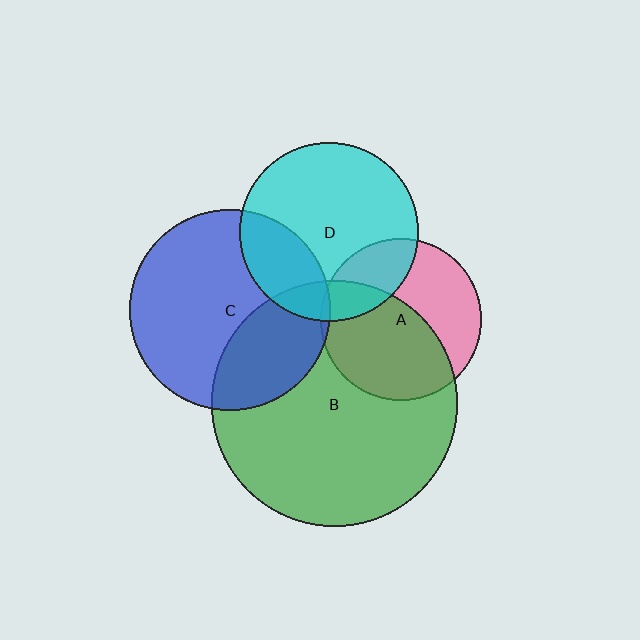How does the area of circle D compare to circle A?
Approximately 1.2 times.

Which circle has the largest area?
Circle B (green).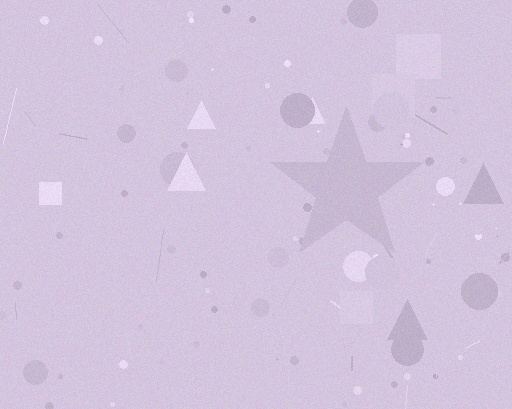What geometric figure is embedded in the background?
A star is embedded in the background.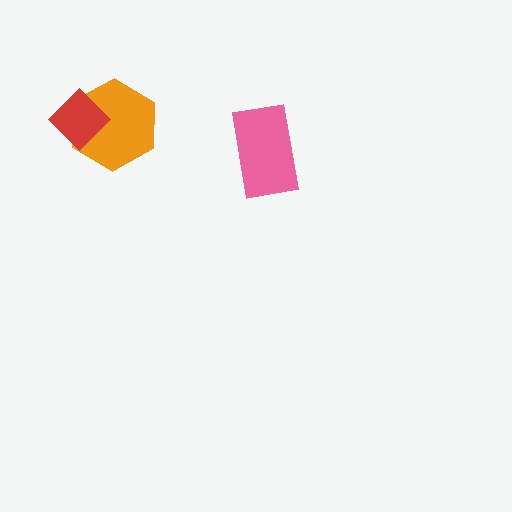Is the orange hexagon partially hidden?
Yes, it is partially covered by another shape.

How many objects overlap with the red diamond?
1 object overlaps with the red diamond.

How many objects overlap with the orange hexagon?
1 object overlaps with the orange hexagon.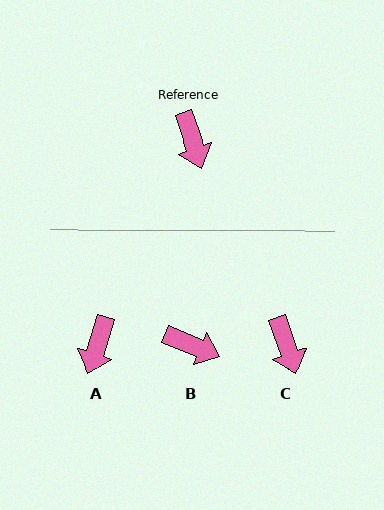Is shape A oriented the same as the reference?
No, it is off by about 37 degrees.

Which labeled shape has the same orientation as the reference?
C.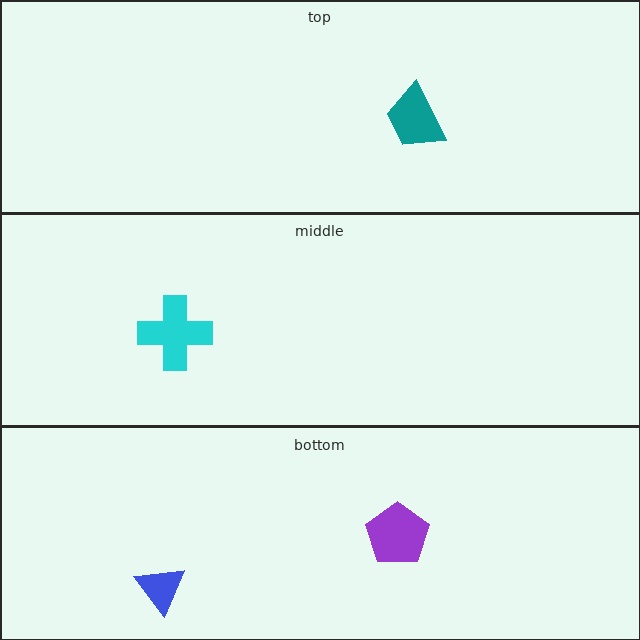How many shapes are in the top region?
1.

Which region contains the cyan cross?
The middle region.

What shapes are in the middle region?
The cyan cross.